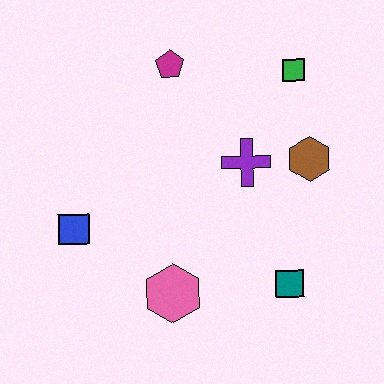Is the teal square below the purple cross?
Yes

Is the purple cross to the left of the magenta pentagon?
No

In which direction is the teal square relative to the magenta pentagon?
The teal square is below the magenta pentagon.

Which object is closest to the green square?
The brown hexagon is closest to the green square.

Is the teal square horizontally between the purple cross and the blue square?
No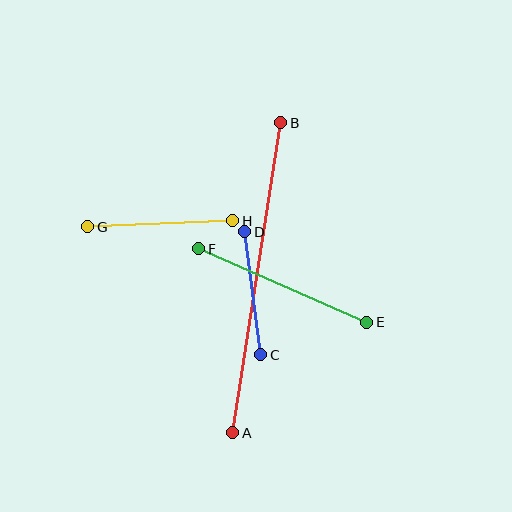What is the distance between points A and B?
The distance is approximately 314 pixels.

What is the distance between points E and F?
The distance is approximately 184 pixels.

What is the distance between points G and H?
The distance is approximately 145 pixels.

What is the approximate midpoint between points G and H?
The midpoint is at approximately (160, 224) pixels.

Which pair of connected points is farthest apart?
Points A and B are farthest apart.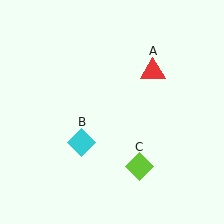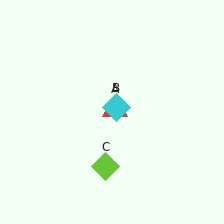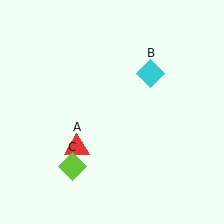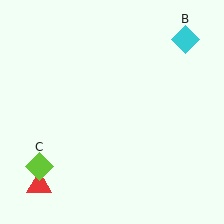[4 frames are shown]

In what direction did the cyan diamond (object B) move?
The cyan diamond (object B) moved up and to the right.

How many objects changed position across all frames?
3 objects changed position: red triangle (object A), cyan diamond (object B), lime diamond (object C).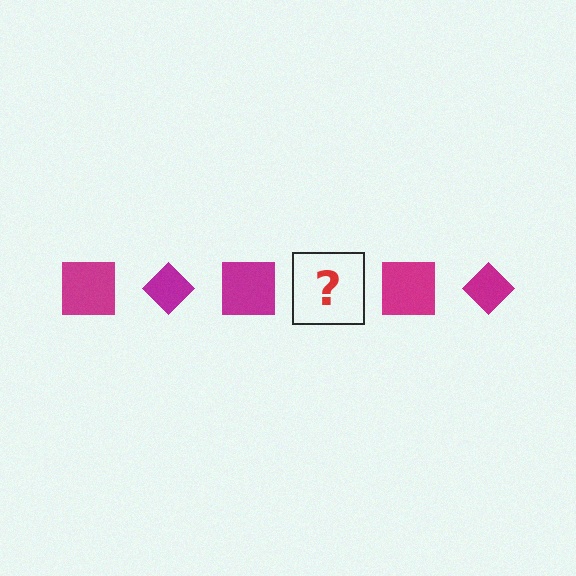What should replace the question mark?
The question mark should be replaced with a magenta diamond.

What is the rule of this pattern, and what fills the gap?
The rule is that the pattern cycles through square, diamond shapes in magenta. The gap should be filled with a magenta diamond.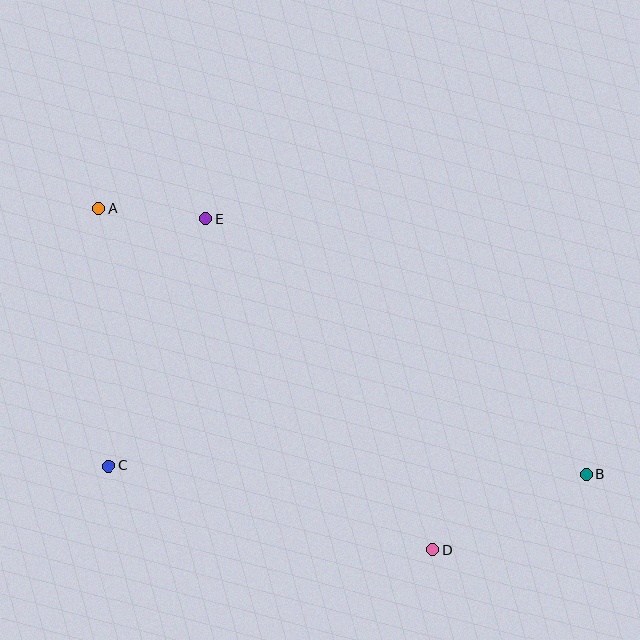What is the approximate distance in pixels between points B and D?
The distance between B and D is approximately 171 pixels.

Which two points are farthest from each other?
Points A and B are farthest from each other.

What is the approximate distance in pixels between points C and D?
The distance between C and D is approximately 334 pixels.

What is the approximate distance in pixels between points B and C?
The distance between B and C is approximately 478 pixels.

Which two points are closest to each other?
Points A and E are closest to each other.